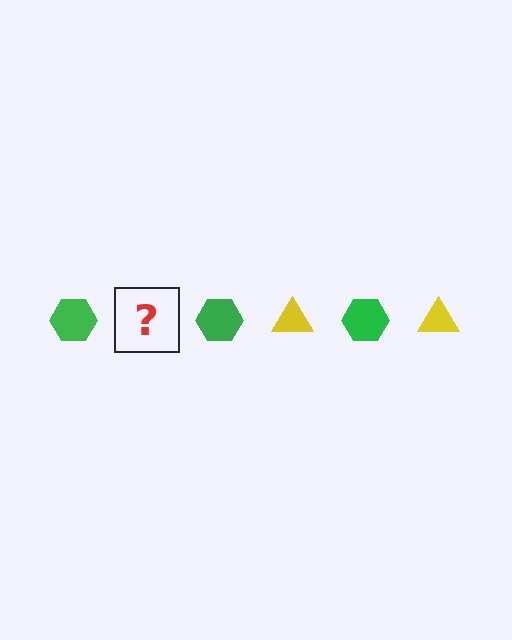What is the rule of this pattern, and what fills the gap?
The rule is that the pattern alternates between green hexagon and yellow triangle. The gap should be filled with a yellow triangle.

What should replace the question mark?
The question mark should be replaced with a yellow triangle.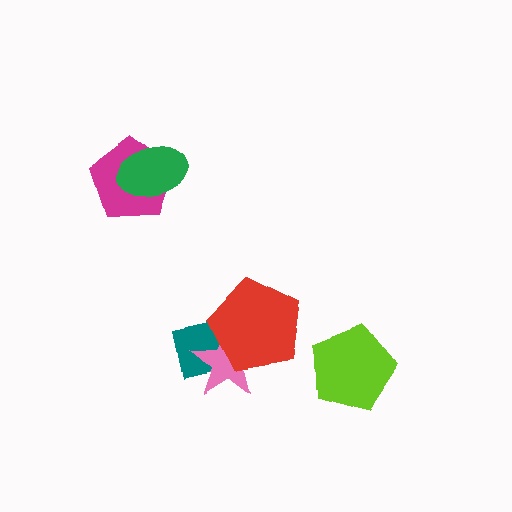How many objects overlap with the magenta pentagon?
1 object overlaps with the magenta pentagon.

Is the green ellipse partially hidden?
No, no other shape covers it.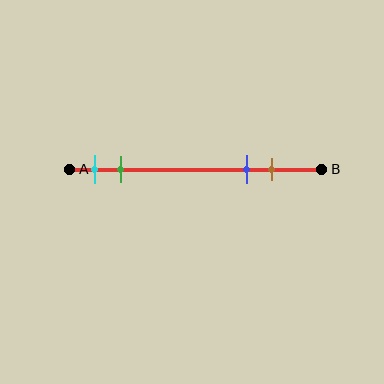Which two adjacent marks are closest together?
The cyan and green marks are the closest adjacent pair.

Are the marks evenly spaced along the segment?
No, the marks are not evenly spaced.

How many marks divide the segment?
There are 4 marks dividing the segment.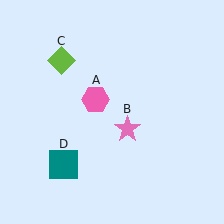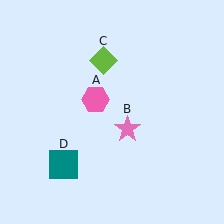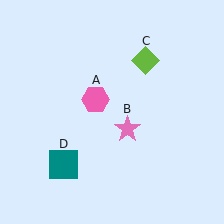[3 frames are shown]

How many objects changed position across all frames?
1 object changed position: lime diamond (object C).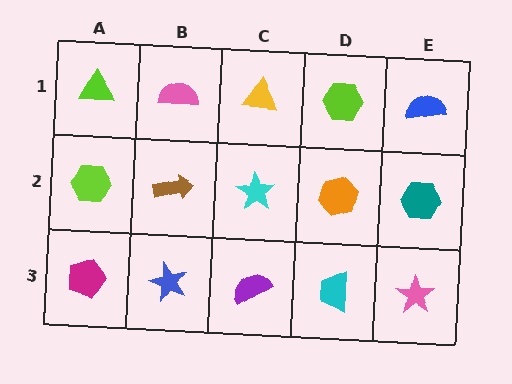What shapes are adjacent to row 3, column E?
A teal hexagon (row 2, column E), a cyan trapezoid (row 3, column D).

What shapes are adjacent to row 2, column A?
A lime triangle (row 1, column A), a magenta pentagon (row 3, column A), a brown arrow (row 2, column B).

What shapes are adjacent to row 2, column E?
A blue semicircle (row 1, column E), a pink star (row 3, column E), an orange hexagon (row 2, column D).